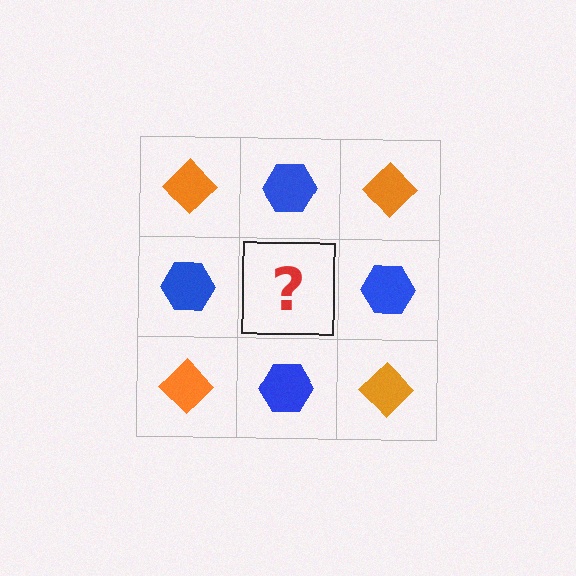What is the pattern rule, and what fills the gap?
The rule is that it alternates orange diamond and blue hexagon in a checkerboard pattern. The gap should be filled with an orange diamond.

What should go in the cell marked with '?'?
The missing cell should contain an orange diamond.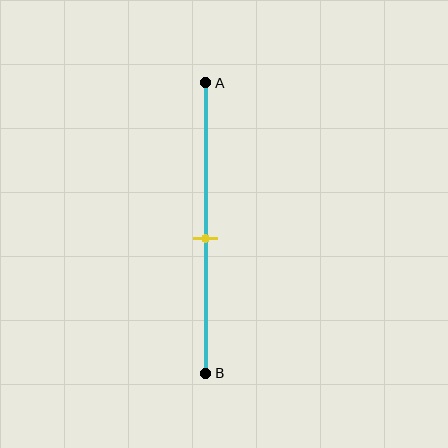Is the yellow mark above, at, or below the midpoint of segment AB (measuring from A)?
The yellow mark is below the midpoint of segment AB.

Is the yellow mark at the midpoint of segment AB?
No, the mark is at about 55% from A, not at the 50% midpoint.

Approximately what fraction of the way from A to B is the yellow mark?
The yellow mark is approximately 55% of the way from A to B.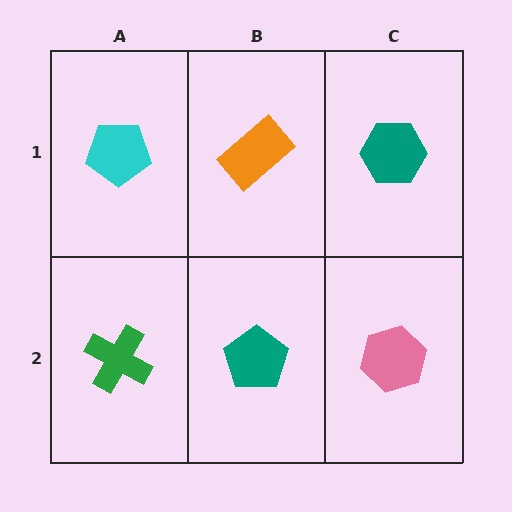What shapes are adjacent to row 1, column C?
A pink hexagon (row 2, column C), an orange rectangle (row 1, column B).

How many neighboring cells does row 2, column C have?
2.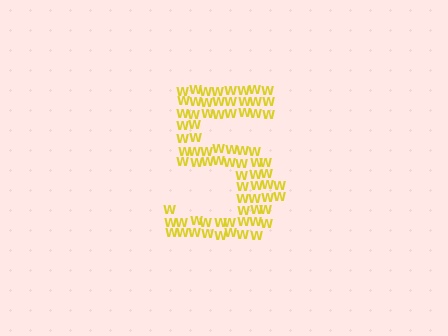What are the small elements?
The small elements are letter W's.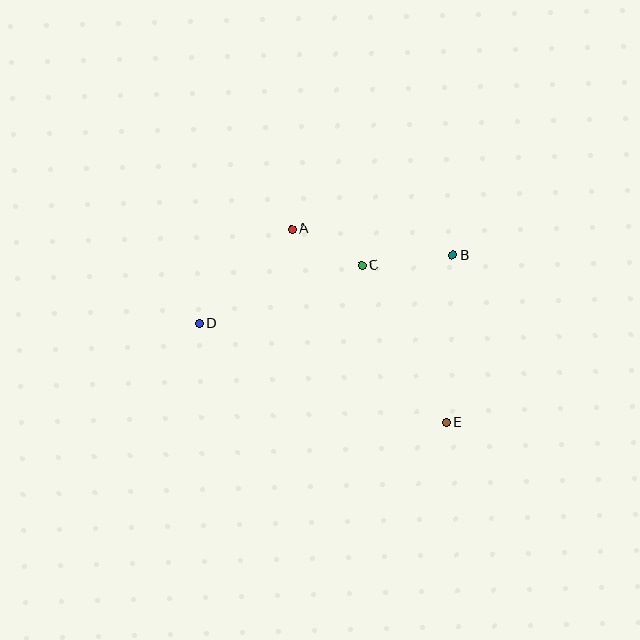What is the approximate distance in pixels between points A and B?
The distance between A and B is approximately 164 pixels.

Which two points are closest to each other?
Points A and C are closest to each other.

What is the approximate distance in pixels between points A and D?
The distance between A and D is approximately 132 pixels.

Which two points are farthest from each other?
Points D and E are farthest from each other.